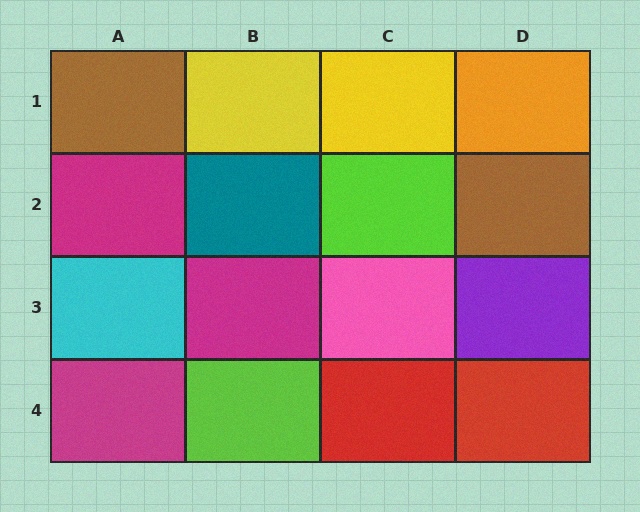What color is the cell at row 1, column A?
Brown.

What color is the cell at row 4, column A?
Magenta.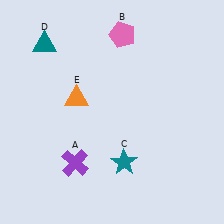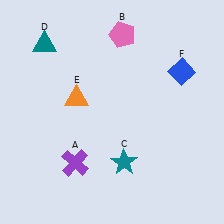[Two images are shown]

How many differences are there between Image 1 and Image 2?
There is 1 difference between the two images.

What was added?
A blue diamond (F) was added in Image 2.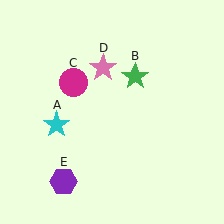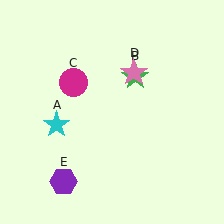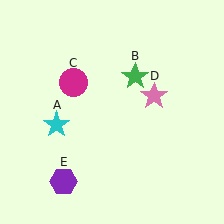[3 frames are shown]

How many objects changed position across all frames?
1 object changed position: pink star (object D).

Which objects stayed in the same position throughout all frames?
Cyan star (object A) and green star (object B) and magenta circle (object C) and purple hexagon (object E) remained stationary.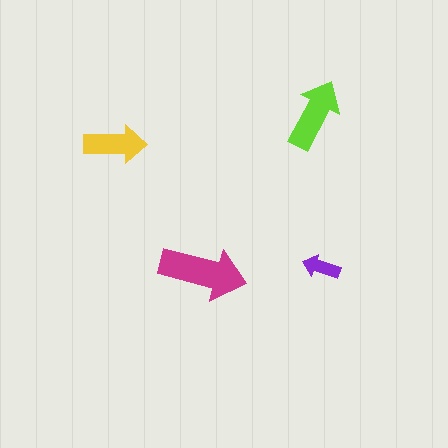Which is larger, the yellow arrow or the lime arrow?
The lime one.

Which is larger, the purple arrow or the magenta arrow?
The magenta one.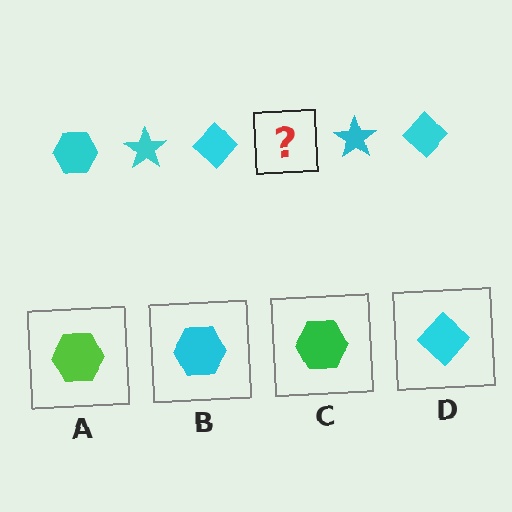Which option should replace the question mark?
Option B.